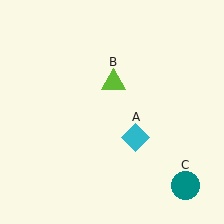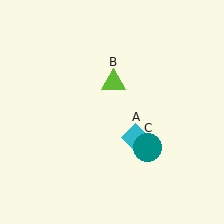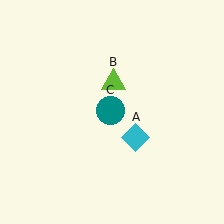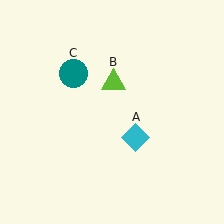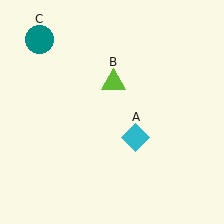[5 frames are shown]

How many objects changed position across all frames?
1 object changed position: teal circle (object C).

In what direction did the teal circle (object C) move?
The teal circle (object C) moved up and to the left.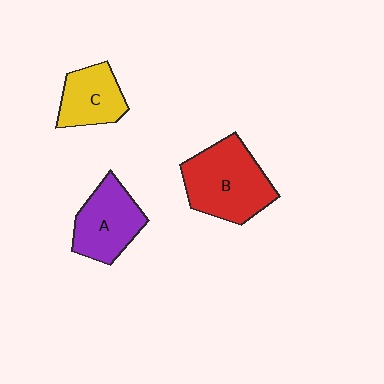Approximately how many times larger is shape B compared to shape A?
Approximately 1.3 times.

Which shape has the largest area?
Shape B (red).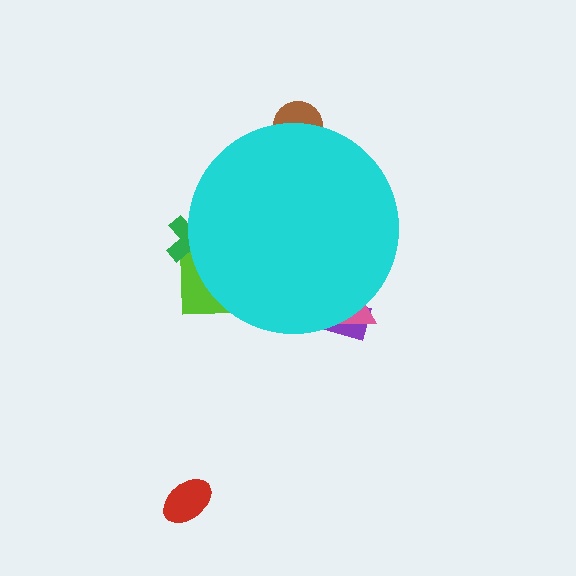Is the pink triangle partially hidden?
Yes, the pink triangle is partially hidden behind the cyan circle.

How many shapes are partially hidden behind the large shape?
5 shapes are partially hidden.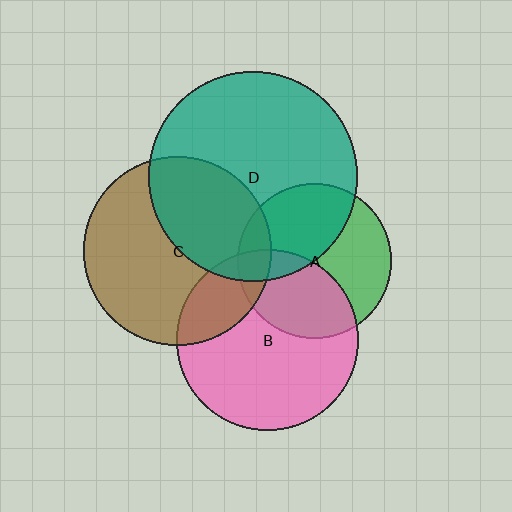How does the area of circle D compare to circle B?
Approximately 1.3 times.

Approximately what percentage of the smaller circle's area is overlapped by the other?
Approximately 20%.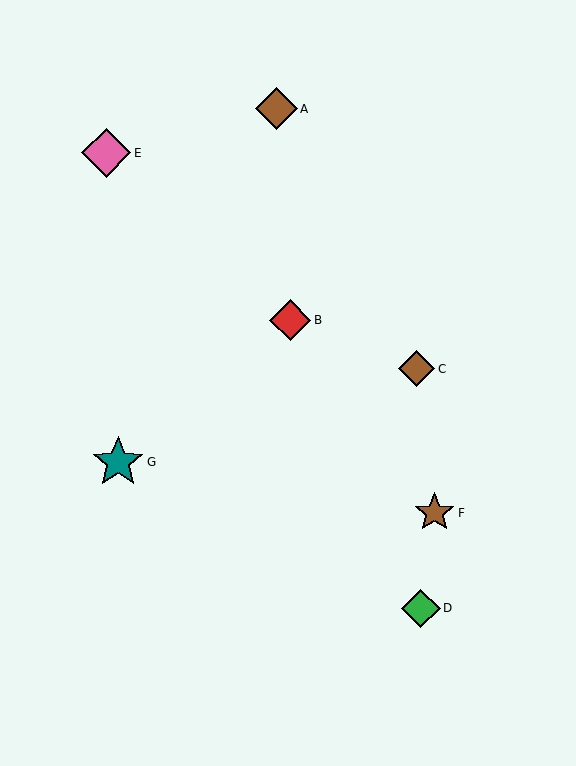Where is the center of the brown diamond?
The center of the brown diamond is at (416, 369).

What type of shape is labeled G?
Shape G is a teal star.